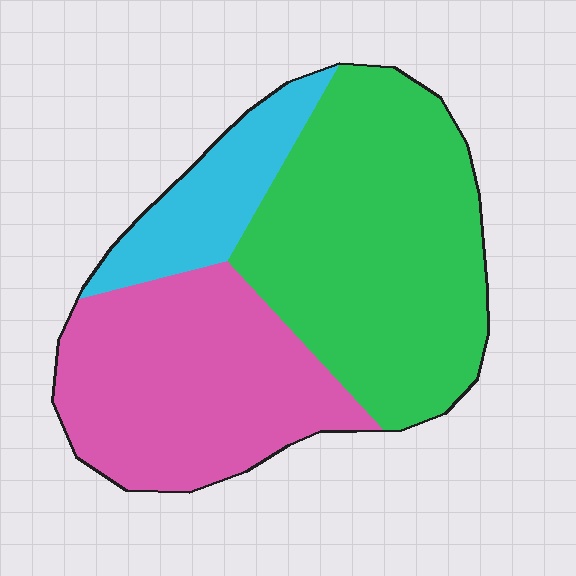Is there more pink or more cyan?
Pink.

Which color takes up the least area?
Cyan, at roughly 15%.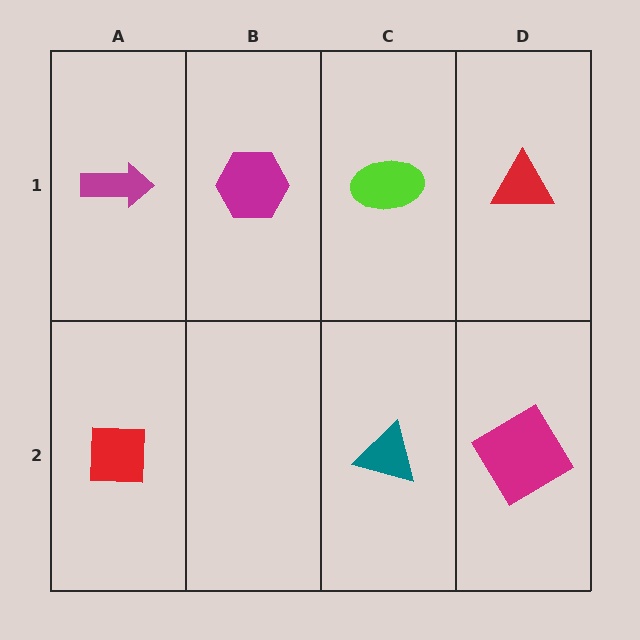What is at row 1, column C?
A lime ellipse.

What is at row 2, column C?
A teal triangle.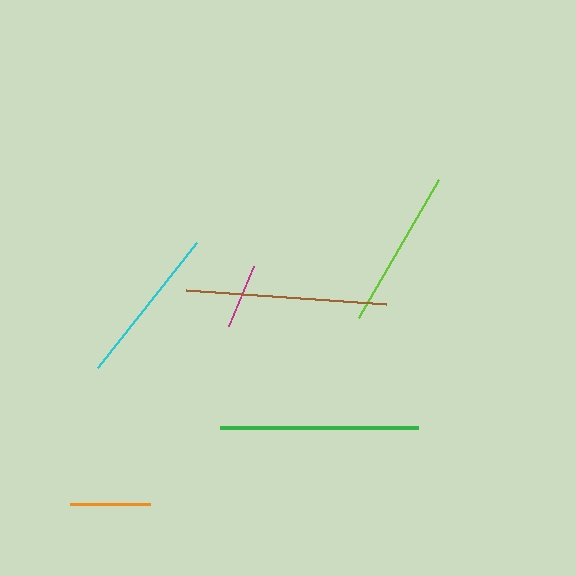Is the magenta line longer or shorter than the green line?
The green line is longer than the magenta line.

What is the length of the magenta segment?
The magenta segment is approximately 65 pixels long.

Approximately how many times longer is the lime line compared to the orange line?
The lime line is approximately 2.0 times the length of the orange line.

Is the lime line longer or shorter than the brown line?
The brown line is longer than the lime line.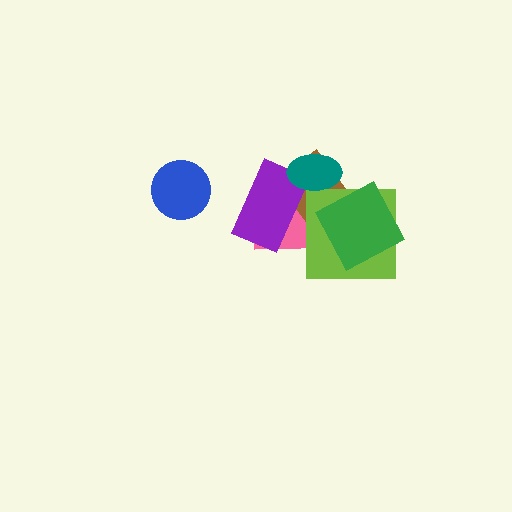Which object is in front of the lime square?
The green square is in front of the lime square.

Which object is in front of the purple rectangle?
The teal ellipse is in front of the purple rectangle.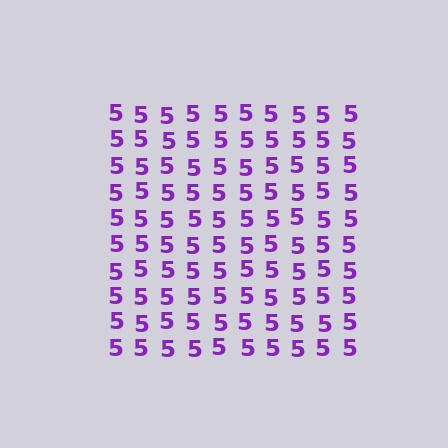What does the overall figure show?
The overall figure shows a square.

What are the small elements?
The small elements are digit 5's.